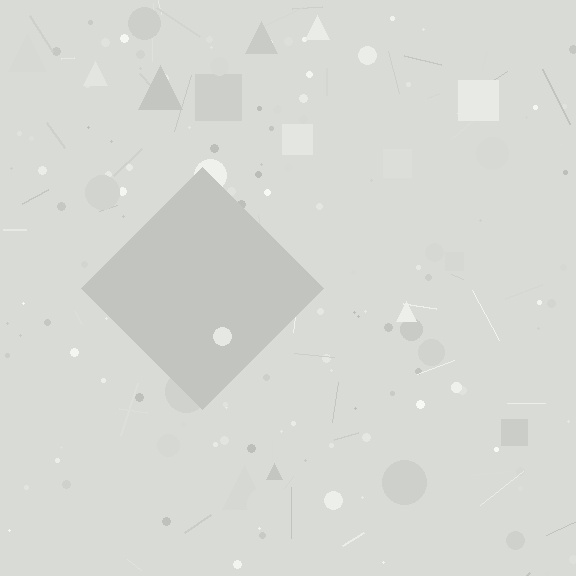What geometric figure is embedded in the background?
A diamond is embedded in the background.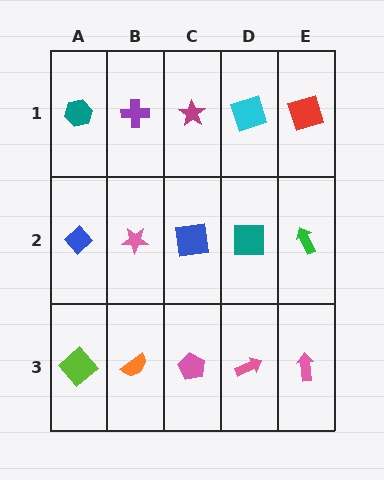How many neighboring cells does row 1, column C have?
3.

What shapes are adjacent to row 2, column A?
A teal hexagon (row 1, column A), a lime diamond (row 3, column A), a pink star (row 2, column B).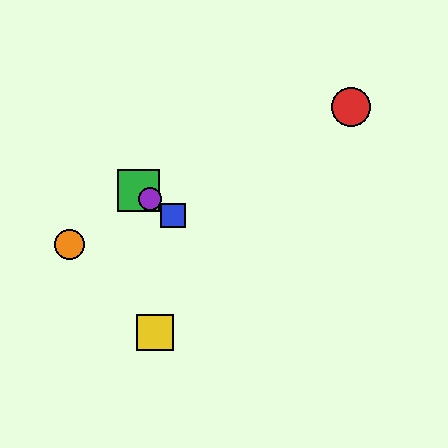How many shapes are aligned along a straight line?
3 shapes (the blue square, the green square, the purple circle) are aligned along a straight line.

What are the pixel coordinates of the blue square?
The blue square is at (173, 216).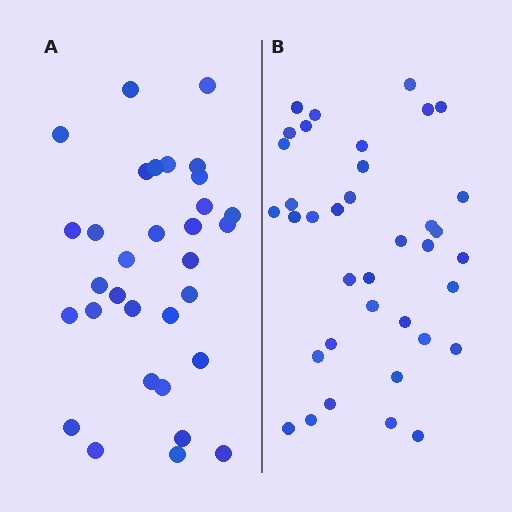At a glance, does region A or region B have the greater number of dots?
Region B (the right region) has more dots.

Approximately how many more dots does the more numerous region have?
Region B has about 5 more dots than region A.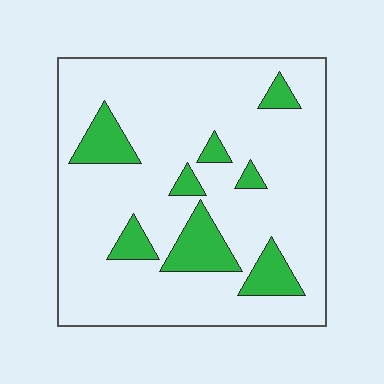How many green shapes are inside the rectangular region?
8.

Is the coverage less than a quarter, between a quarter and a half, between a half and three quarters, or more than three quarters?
Less than a quarter.